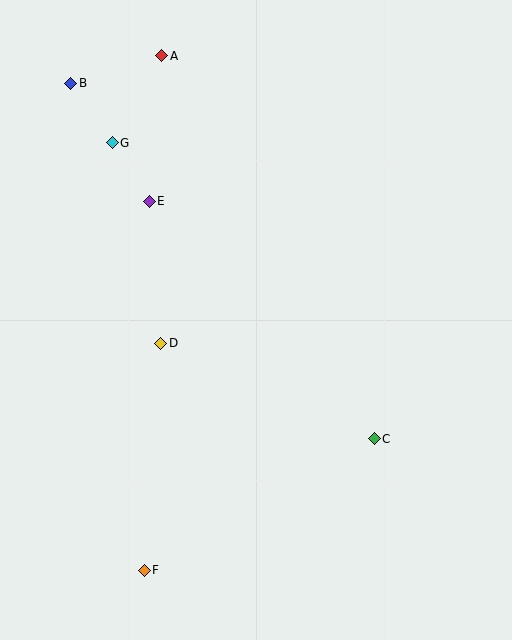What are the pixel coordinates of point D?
Point D is at (161, 343).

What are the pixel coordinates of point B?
Point B is at (71, 83).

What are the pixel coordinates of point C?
Point C is at (374, 439).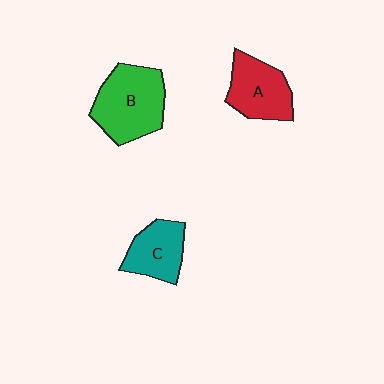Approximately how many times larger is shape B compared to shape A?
Approximately 1.4 times.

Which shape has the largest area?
Shape B (green).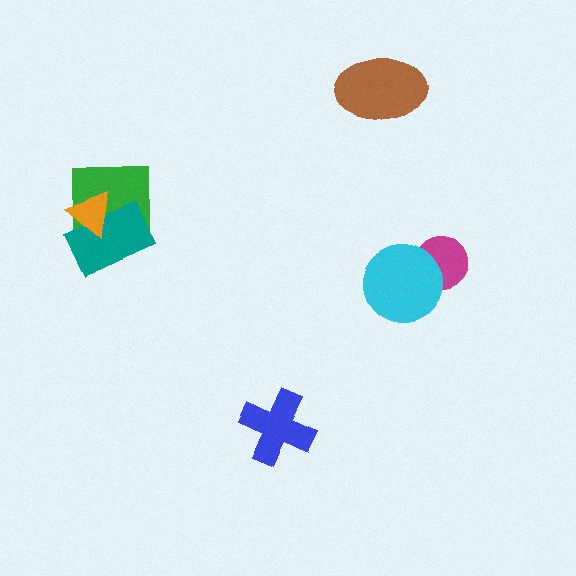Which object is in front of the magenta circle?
The cyan circle is in front of the magenta circle.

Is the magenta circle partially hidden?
Yes, it is partially covered by another shape.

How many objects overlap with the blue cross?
0 objects overlap with the blue cross.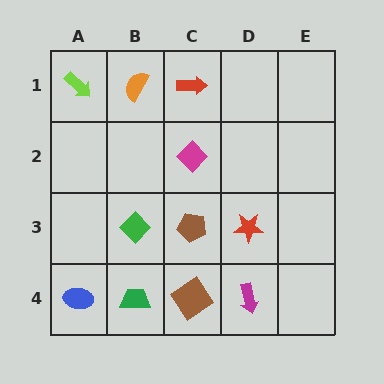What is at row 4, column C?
A brown diamond.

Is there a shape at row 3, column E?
No, that cell is empty.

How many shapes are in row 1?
3 shapes.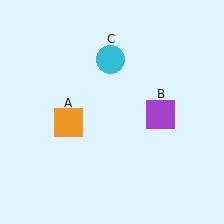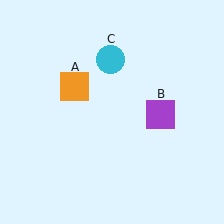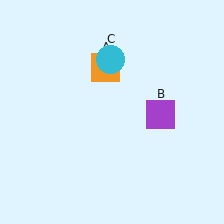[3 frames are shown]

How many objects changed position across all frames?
1 object changed position: orange square (object A).